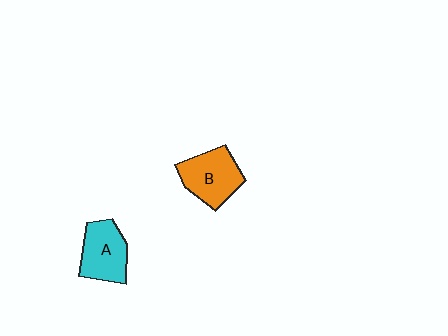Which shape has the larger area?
Shape B (orange).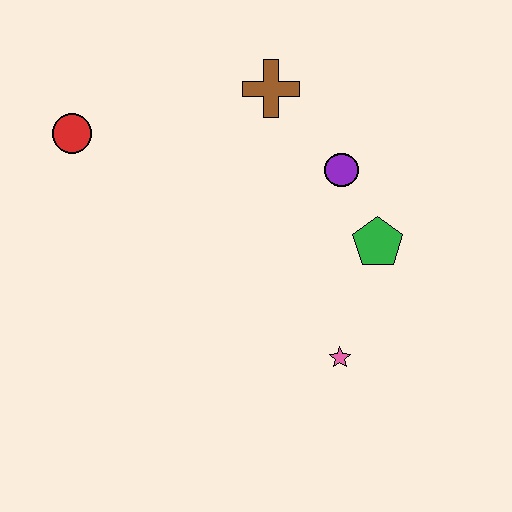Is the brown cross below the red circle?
No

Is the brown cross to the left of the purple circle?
Yes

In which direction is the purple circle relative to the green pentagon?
The purple circle is above the green pentagon.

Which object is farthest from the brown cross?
The pink star is farthest from the brown cross.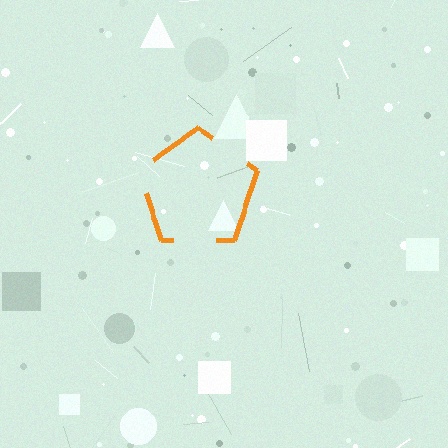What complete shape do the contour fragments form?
The contour fragments form a pentagon.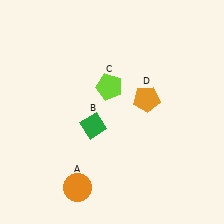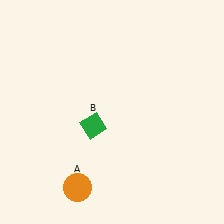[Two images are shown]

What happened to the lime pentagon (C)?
The lime pentagon (C) was removed in Image 2. It was in the top-left area of Image 1.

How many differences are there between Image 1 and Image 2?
There are 2 differences between the two images.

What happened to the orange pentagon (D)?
The orange pentagon (D) was removed in Image 2. It was in the top-right area of Image 1.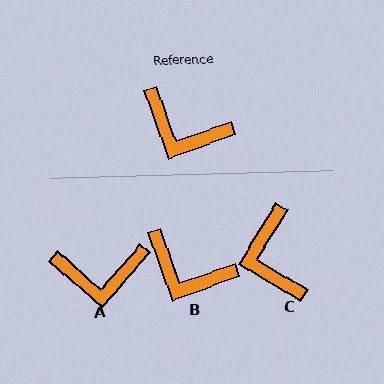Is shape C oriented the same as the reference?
No, it is off by about 51 degrees.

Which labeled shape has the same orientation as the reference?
B.